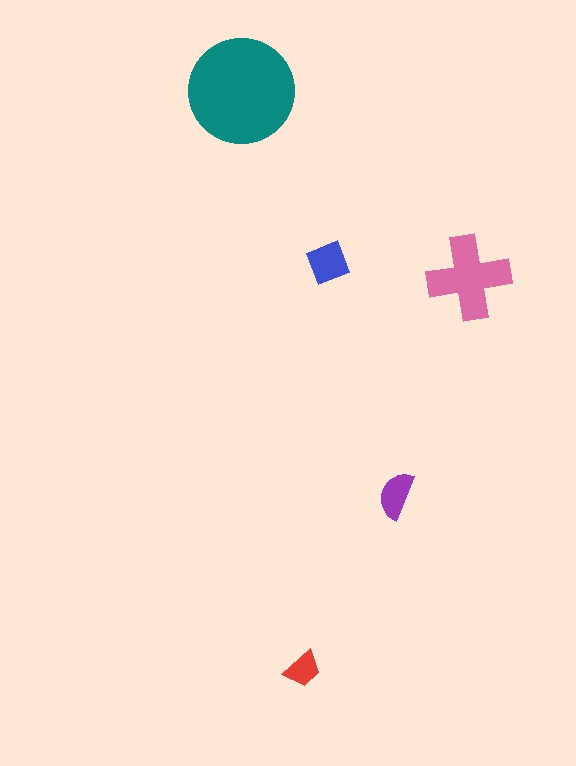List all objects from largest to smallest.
The teal circle, the pink cross, the blue diamond, the purple semicircle, the red trapezoid.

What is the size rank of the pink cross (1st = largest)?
2nd.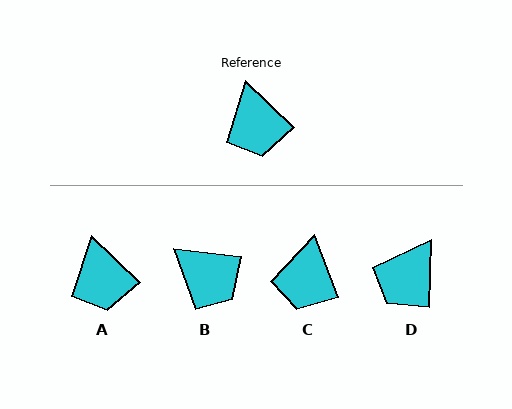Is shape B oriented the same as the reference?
No, it is off by about 37 degrees.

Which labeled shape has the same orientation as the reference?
A.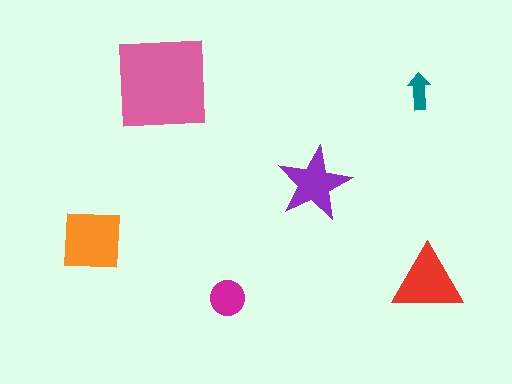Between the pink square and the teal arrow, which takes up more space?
The pink square.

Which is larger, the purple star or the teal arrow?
The purple star.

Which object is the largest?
The pink square.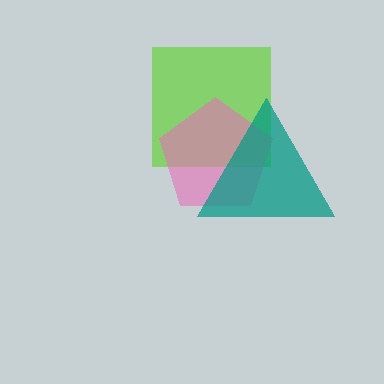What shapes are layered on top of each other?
The layered shapes are: a lime square, a pink pentagon, a teal triangle.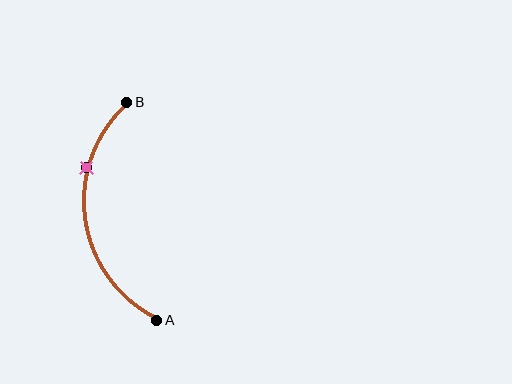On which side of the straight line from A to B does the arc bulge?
The arc bulges to the left of the straight line connecting A and B.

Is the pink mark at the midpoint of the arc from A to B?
No. The pink mark lies on the arc but is closer to endpoint B. The arc midpoint would be at the point on the curve equidistant along the arc from both A and B.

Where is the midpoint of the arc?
The arc midpoint is the point on the curve farthest from the straight line joining A and B. It sits to the left of that line.